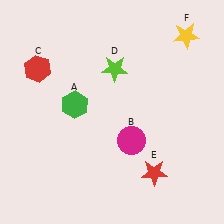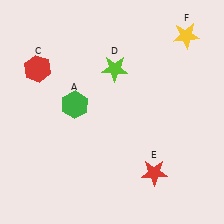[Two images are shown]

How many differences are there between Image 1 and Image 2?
There is 1 difference between the two images.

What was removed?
The magenta circle (B) was removed in Image 2.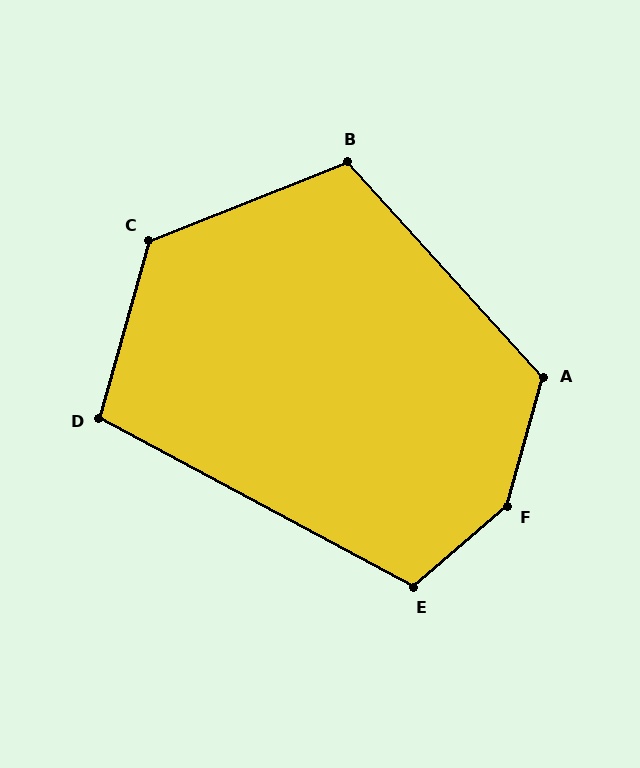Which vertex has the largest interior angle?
F, at approximately 146 degrees.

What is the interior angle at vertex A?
Approximately 122 degrees (obtuse).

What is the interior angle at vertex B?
Approximately 111 degrees (obtuse).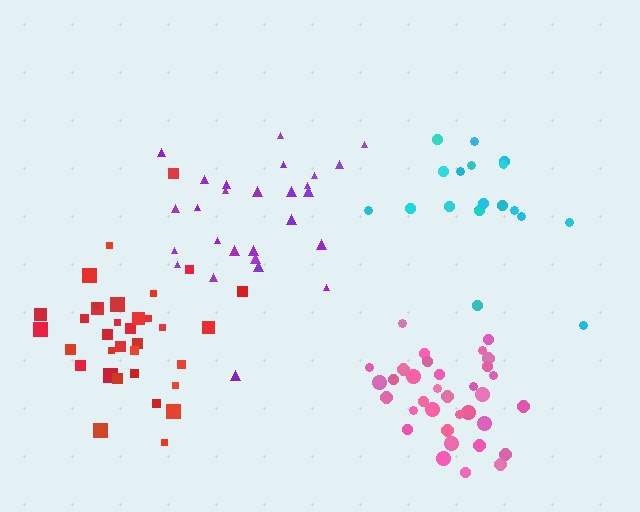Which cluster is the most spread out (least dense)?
Cyan.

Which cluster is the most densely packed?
Pink.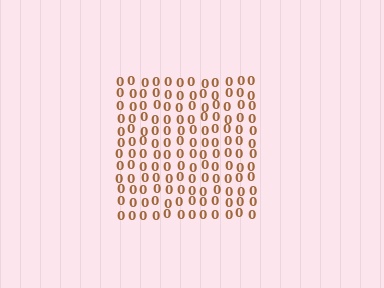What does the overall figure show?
The overall figure shows a square.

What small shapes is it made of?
It is made of small digit 0's.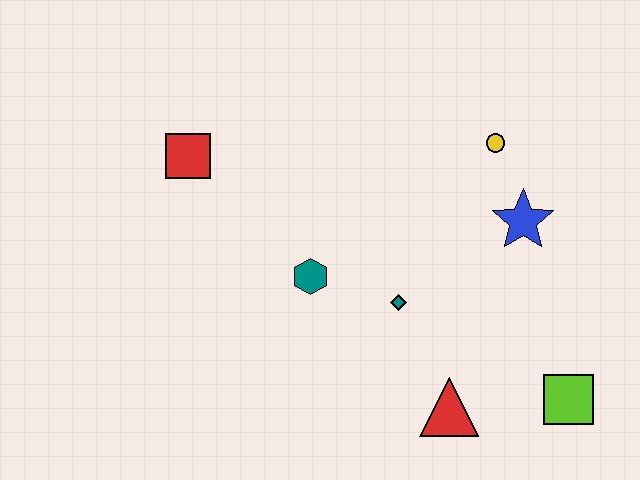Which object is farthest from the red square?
The lime square is farthest from the red square.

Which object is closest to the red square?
The teal hexagon is closest to the red square.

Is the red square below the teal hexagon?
No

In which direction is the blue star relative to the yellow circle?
The blue star is below the yellow circle.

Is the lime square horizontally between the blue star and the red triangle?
No